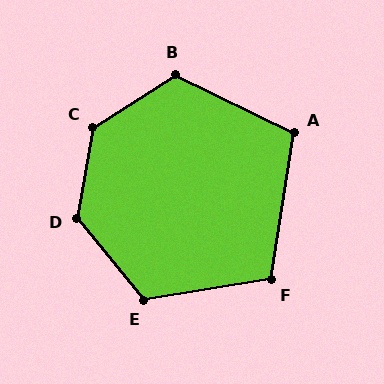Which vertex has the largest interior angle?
C, at approximately 133 degrees.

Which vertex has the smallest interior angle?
A, at approximately 107 degrees.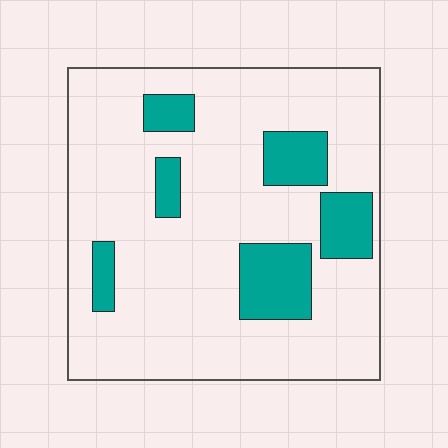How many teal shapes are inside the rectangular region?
6.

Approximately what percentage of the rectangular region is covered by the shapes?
Approximately 20%.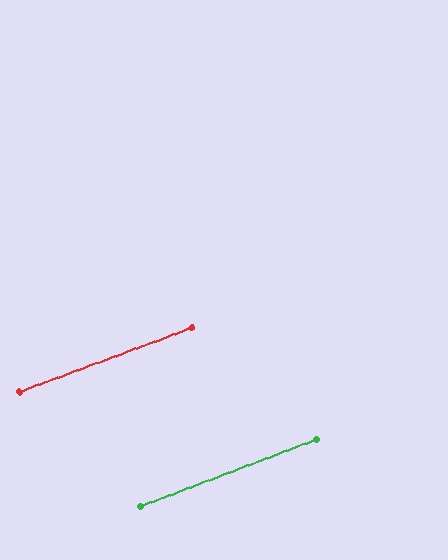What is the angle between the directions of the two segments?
Approximately 1 degree.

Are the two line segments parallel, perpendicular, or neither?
Parallel — their directions differ by only 0.7°.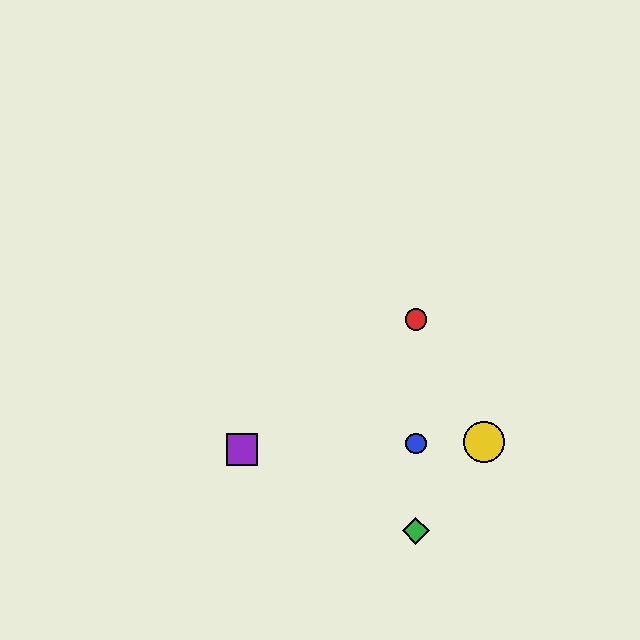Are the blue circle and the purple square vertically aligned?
No, the blue circle is at x≈416 and the purple square is at x≈242.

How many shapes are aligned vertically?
3 shapes (the red circle, the blue circle, the green diamond) are aligned vertically.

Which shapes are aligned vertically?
The red circle, the blue circle, the green diamond are aligned vertically.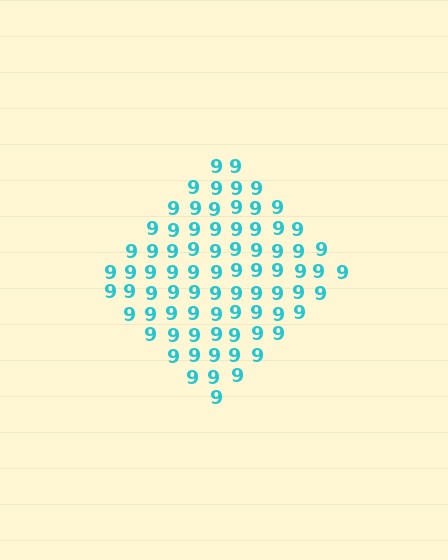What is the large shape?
The large shape is a diamond.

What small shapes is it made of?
It is made of small digit 9's.